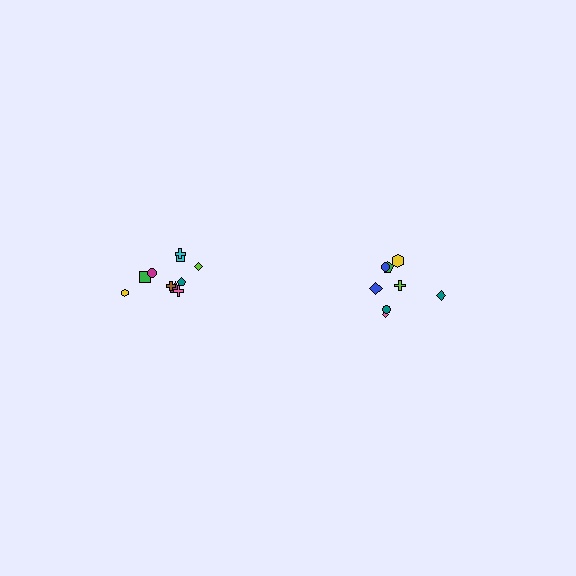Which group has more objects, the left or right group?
The left group.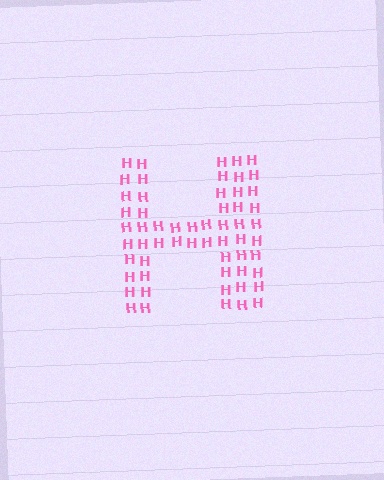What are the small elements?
The small elements are letter H's.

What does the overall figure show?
The overall figure shows the letter H.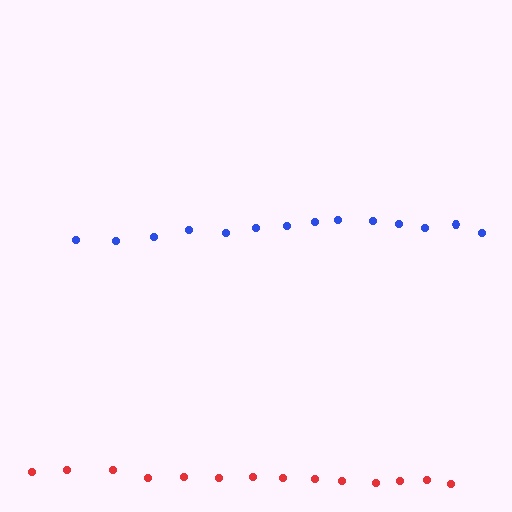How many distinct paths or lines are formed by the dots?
There are 2 distinct paths.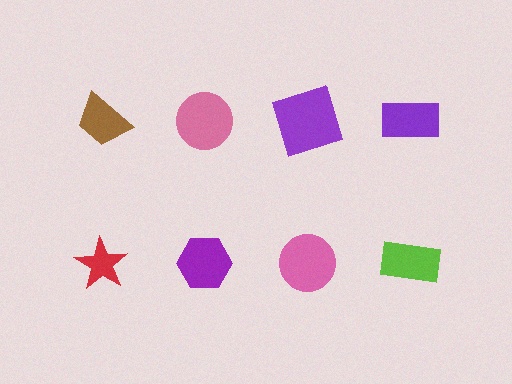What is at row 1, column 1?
A brown trapezoid.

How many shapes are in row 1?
4 shapes.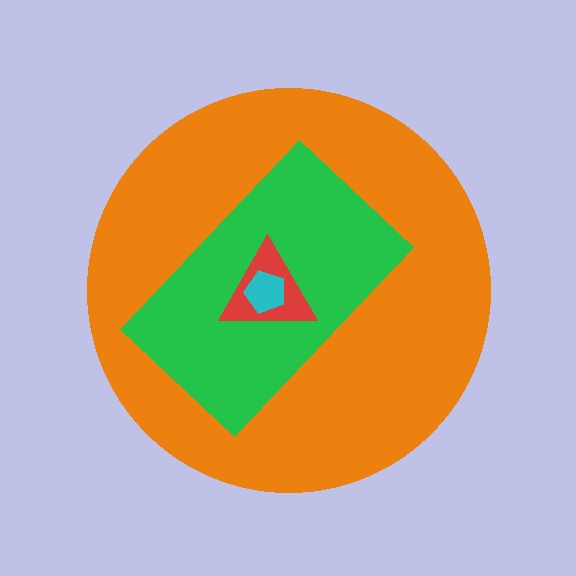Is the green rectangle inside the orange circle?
Yes.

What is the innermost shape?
The cyan pentagon.